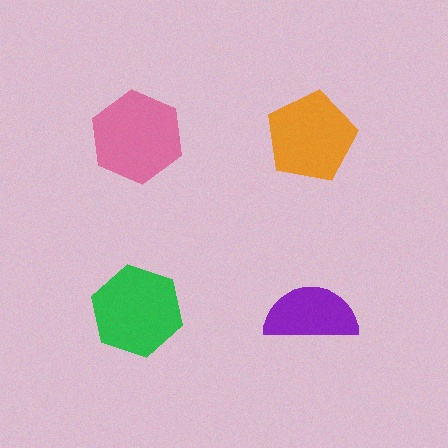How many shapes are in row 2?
2 shapes.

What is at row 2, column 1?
A green hexagon.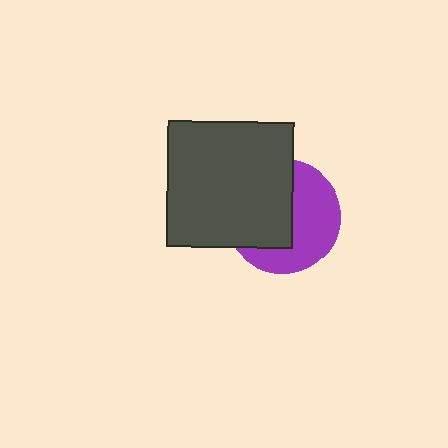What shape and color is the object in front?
The object in front is a dark gray square.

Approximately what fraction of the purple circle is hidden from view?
Roughly 51% of the purple circle is hidden behind the dark gray square.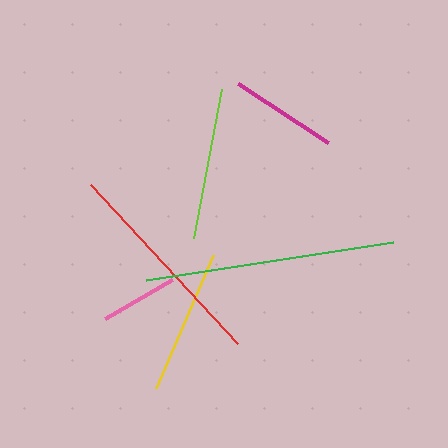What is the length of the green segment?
The green segment is approximately 249 pixels long.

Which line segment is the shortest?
The pink line is the shortest at approximately 77 pixels.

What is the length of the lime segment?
The lime segment is approximately 152 pixels long.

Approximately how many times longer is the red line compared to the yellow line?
The red line is approximately 1.5 times the length of the yellow line.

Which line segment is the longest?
The green line is the longest at approximately 249 pixels.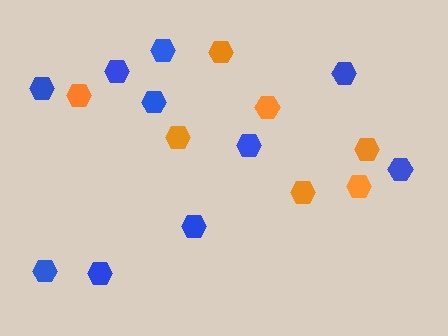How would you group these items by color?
There are 2 groups: one group of orange hexagons (7) and one group of blue hexagons (10).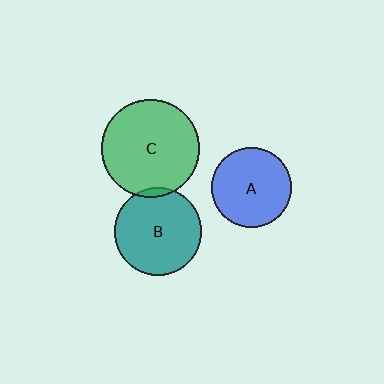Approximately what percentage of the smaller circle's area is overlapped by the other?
Approximately 5%.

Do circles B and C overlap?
Yes.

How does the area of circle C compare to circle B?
Approximately 1.3 times.